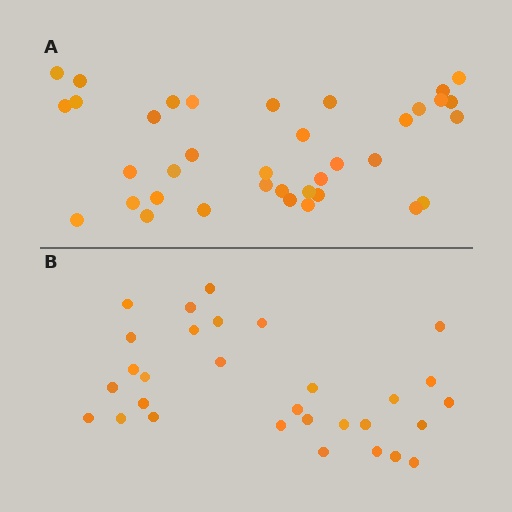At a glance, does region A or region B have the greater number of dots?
Region A (the top region) has more dots.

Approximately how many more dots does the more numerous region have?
Region A has roughly 8 or so more dots than region B.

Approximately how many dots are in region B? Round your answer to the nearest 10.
About 30 dots.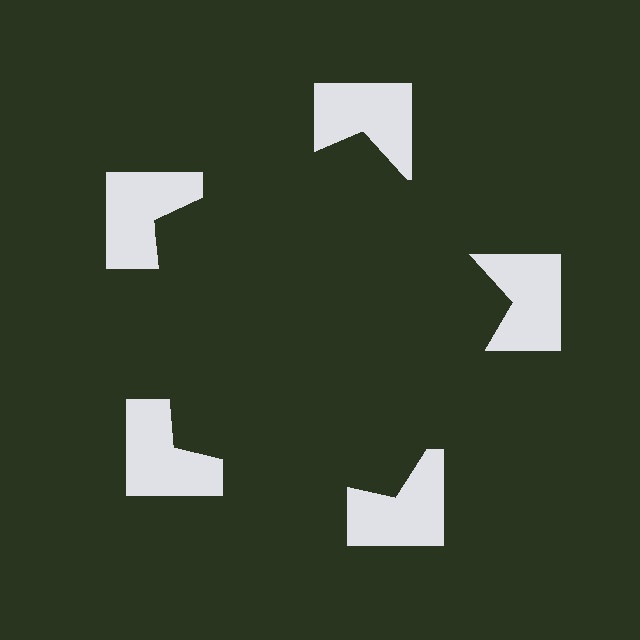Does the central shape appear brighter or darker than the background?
It typically appears slightly darker than the background, even though no actual brightness change is drawn.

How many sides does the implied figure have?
5 sides.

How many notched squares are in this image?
There are 5 — one at each vertex of the illusory pentagon.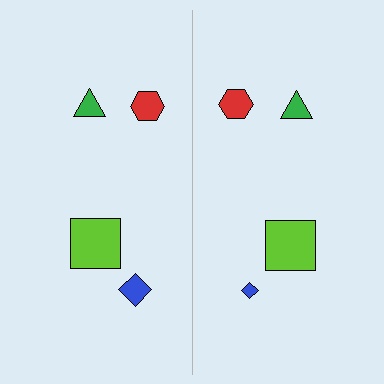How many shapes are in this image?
There are 8 shapes in this image.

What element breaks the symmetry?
The blue diamond on the right side has a different size than its mirror counterpart.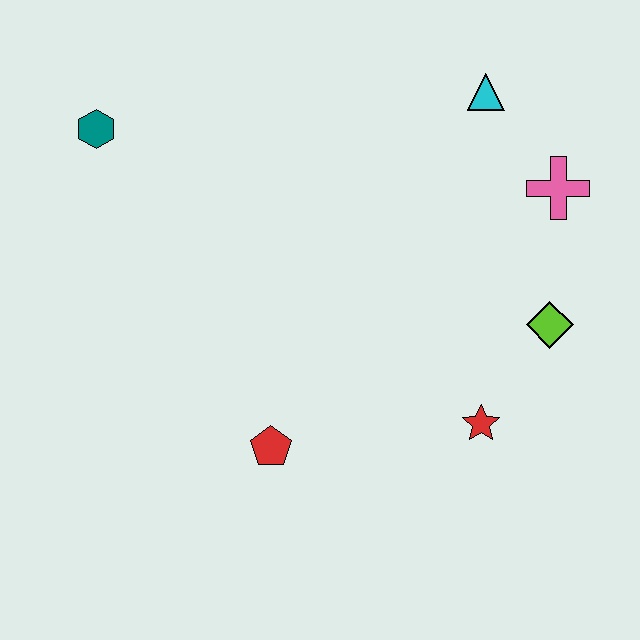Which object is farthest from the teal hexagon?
The lime diamond is farthest from the teal hexagon.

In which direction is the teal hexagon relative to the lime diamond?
The teal hexagon is to the left of the lime diamond.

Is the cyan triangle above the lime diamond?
Yes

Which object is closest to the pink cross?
The cyan triangle is closest to the pink cross.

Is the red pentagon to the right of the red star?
No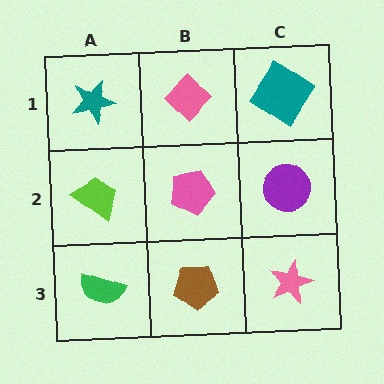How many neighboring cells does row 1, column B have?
3.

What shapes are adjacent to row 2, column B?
A pink diamond (row 1, column B), a brown pentagon (row 3, column B), a lime trapezoid (row 2, column A), a purple circle (row 2, column C).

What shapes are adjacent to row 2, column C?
A teal diamond (row 1, column C), a pink star (row 3, column C), a pink pentagon (row 2, column B).